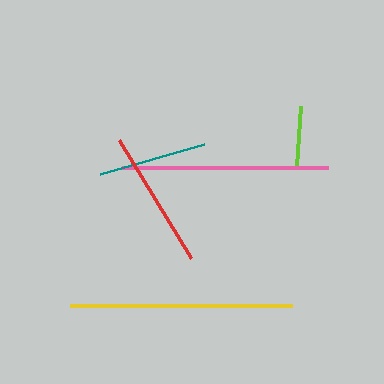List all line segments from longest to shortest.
From longest to shortest: yellow, pink, red, teal, lime.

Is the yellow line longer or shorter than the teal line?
The yellow line is longer than the teal line.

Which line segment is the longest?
The yellow line is the longest at approximately 222 pixels.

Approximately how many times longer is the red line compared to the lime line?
The red line is approximately 2.3 times the length of the lime line.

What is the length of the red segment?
The red segment is approximately 138 pixels long.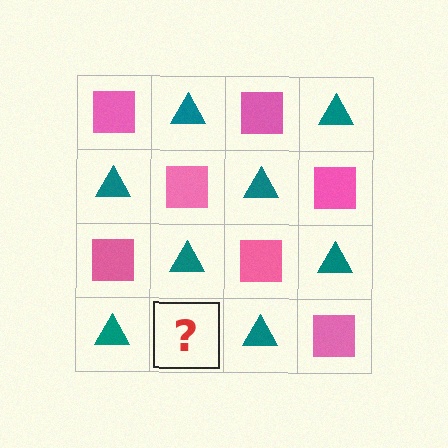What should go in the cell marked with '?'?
The missing cell should contain a pink square.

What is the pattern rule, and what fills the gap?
The rule is that it alternates pink square and teal triangle in a checkerboard pattern. The gap should be filled with a pink square.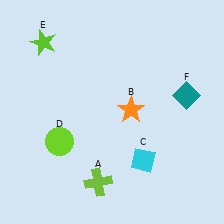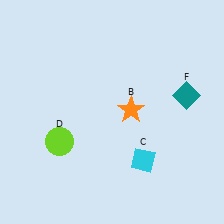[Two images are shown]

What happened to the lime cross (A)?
The lime cross (A) was removed in Image 2. It was in the bottom-left area of Image 1.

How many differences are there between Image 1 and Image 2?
There are 2 differences between the two images.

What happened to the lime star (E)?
The lime star (E) was removed in Image 2. It was in the top-left area of Image 1.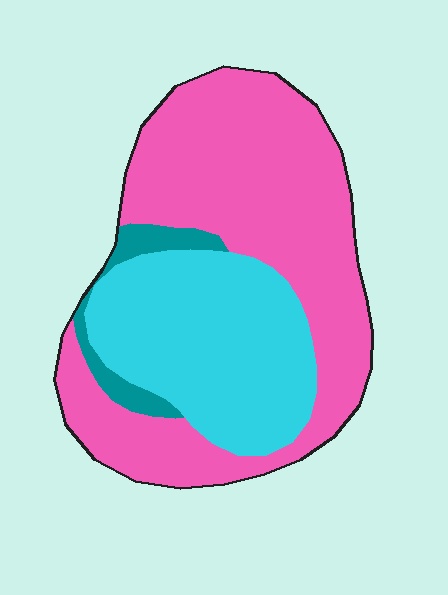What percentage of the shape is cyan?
Cyan takes up about one third (1/3) of the shape.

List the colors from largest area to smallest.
From largest to smallest: pink, cyan, teal.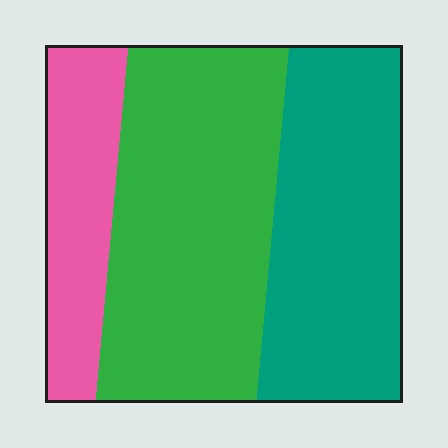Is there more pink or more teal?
Teal.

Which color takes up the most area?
Green, at roughly 45%.